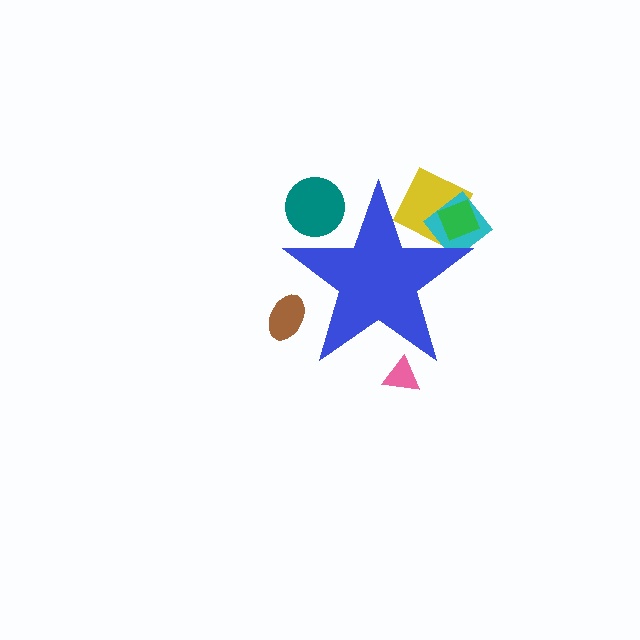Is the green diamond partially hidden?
Yes, the green diamond is partially hidden behind the blue star.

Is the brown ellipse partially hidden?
Yes, the brown ellipse is partially hidden behind the blue star.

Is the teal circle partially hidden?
Yes, the teal circle is partially hidden behind the blue star.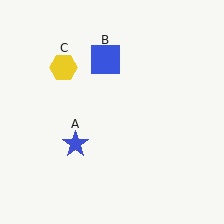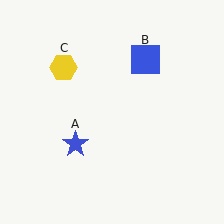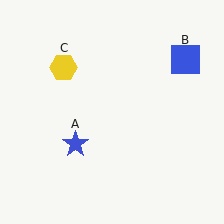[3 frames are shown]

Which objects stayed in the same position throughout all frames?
Blue star (object A) and yellow hexagon (object C) remained stationary.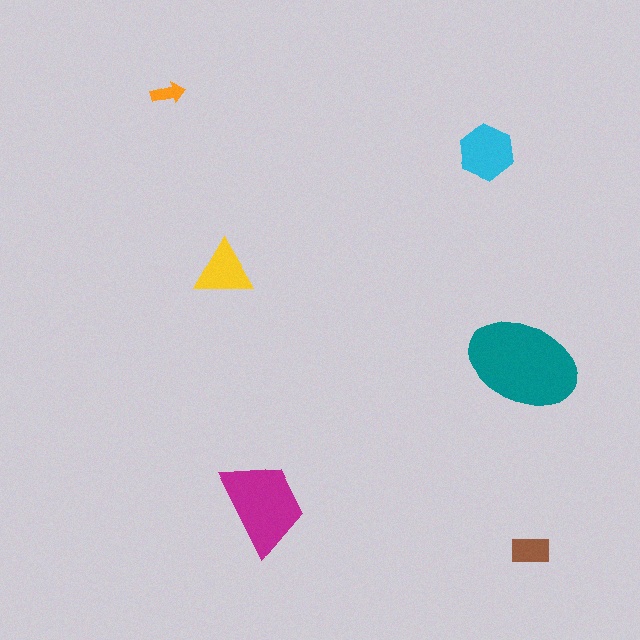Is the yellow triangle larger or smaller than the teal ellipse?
Smaller.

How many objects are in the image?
There are 6 objects in the image.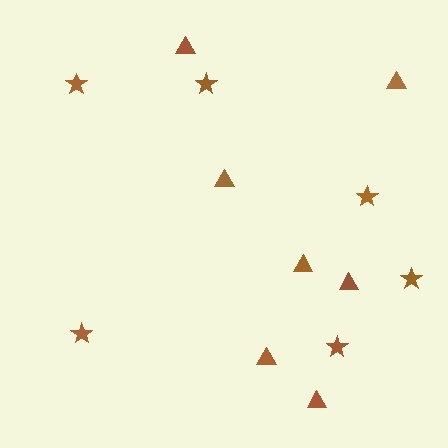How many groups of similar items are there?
There are 2 groups: one group of triangles (7) and one group of stars (6).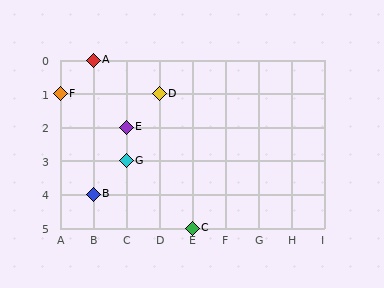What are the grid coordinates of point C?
Point C is at grid coordinates (E, 5).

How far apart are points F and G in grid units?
Points F and G are 2 columns and 2 rows apart (about 2.8 grid units diagonally).